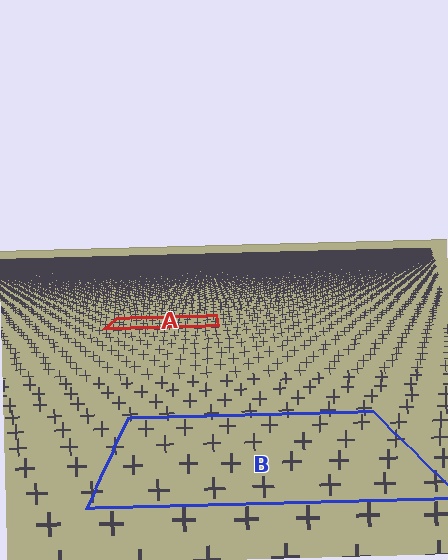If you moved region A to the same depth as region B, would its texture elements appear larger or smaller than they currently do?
They would appear larger. At a closer depth, the same texture elements are projected at a bigger on-screen size.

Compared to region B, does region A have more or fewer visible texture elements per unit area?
Region A has more texture elements per unit area — they are packed more densely because it is farther away.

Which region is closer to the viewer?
Region B is closer. The texture elements there are larger and more spread out.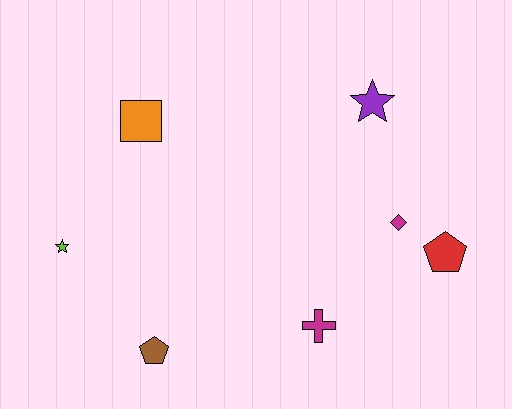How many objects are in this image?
There are 7 objects.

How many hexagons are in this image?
There are no hexagons.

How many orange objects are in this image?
There is 1 orange object.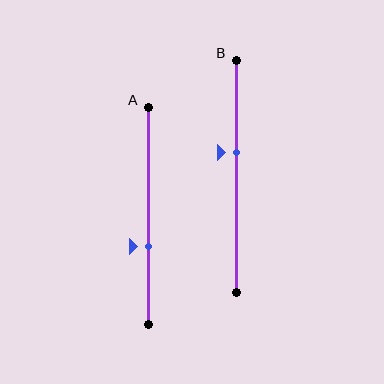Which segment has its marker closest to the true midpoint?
Segment B has its marker closest to the true midpoint.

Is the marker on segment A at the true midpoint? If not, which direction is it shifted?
No, the marker on segment A is shifted downward by about 14% of the segment length.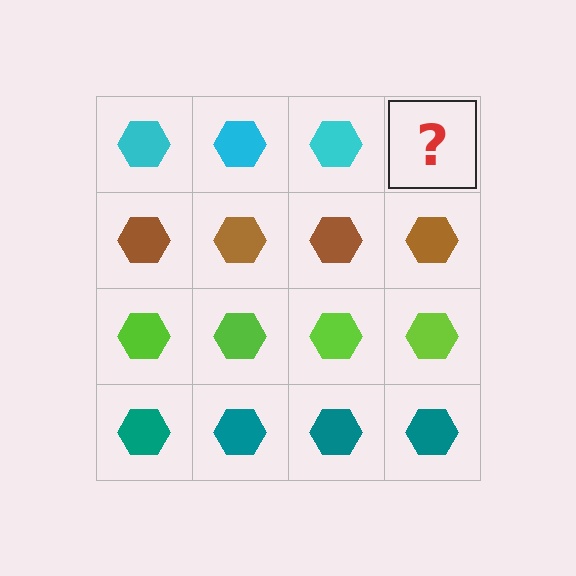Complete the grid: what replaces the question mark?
The question mark should be replaced with a cyan hexagon.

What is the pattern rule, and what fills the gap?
The rule is that each row has a consistent color. The gap should be filled with a cyan hexagon.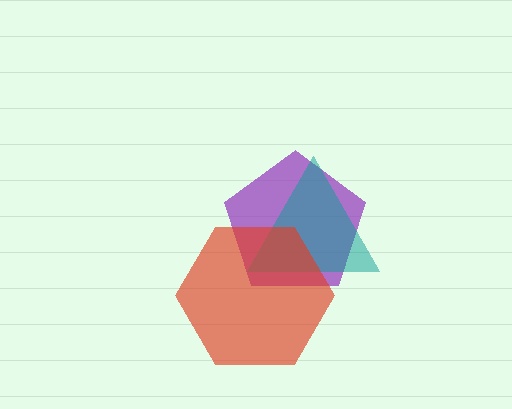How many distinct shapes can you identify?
There are 3 distinct shapes: a purple pentagon, a teal triangle, a red hexagon.